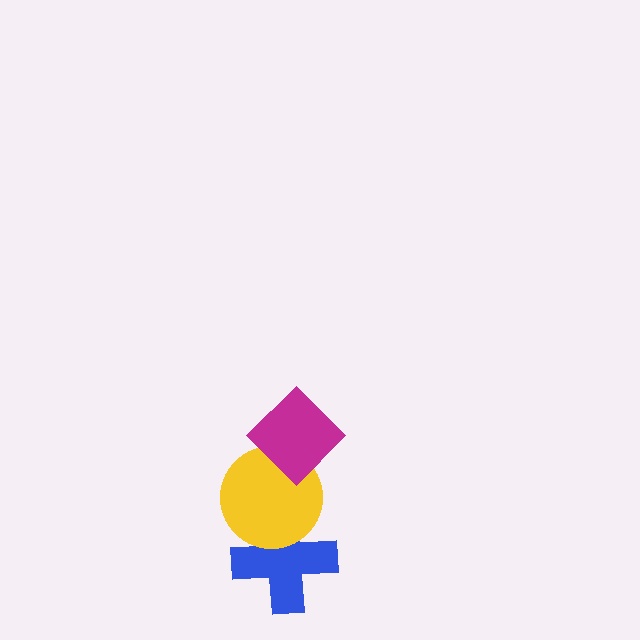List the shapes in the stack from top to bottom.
From top to bottom: the magenta diamond, the yellow circle, the blue cross.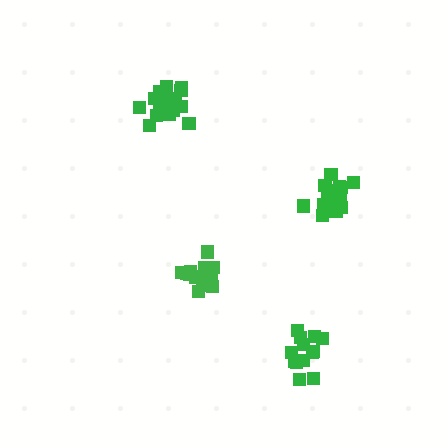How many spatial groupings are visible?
There are 4 spatial groupings.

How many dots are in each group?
Group 1: 15 dots, Group 2: 18 dots, Group 3: 13 dots, Group 4: 18 dots (64 total).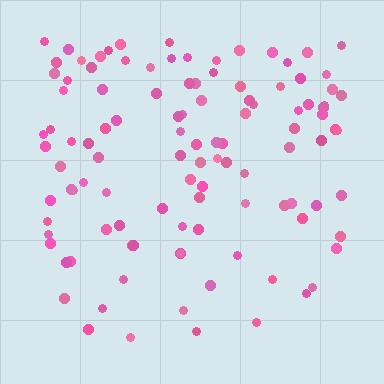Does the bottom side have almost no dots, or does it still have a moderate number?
Still a moderate number, just noticeably fewer than the top.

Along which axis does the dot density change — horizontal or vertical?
Vertical.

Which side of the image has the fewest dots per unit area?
The bottom.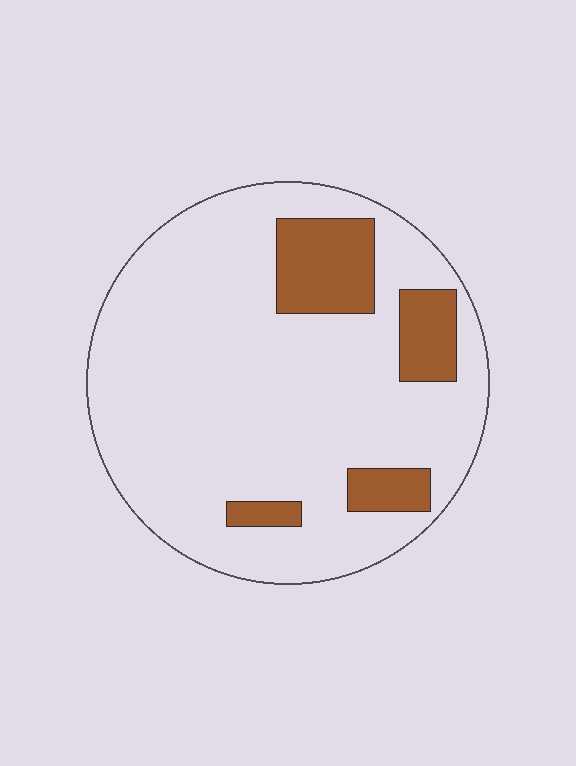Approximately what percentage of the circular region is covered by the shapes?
Approximately 15%.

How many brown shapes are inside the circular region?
4.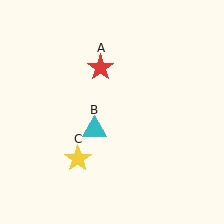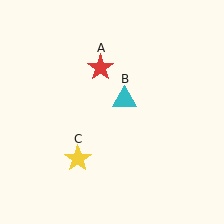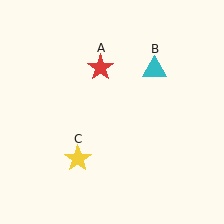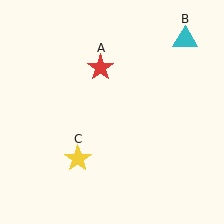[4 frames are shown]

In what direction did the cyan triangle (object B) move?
The cyan triangle (object B) moved up and to the right.